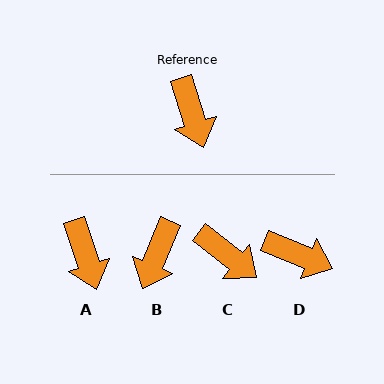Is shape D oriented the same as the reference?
No, it is off by about 50 degrees.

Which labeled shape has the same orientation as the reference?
A.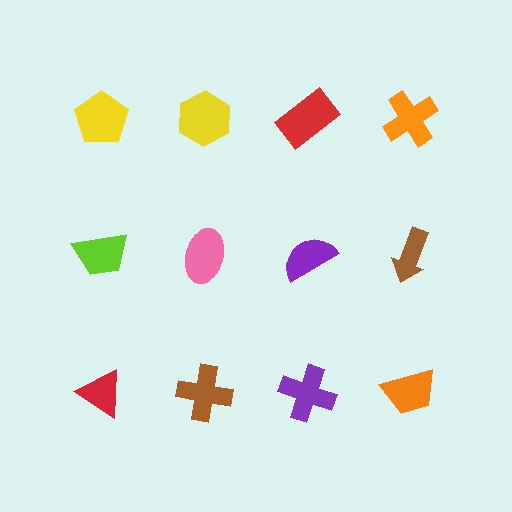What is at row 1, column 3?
A red rectangle.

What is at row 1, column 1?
A yellow pentagon.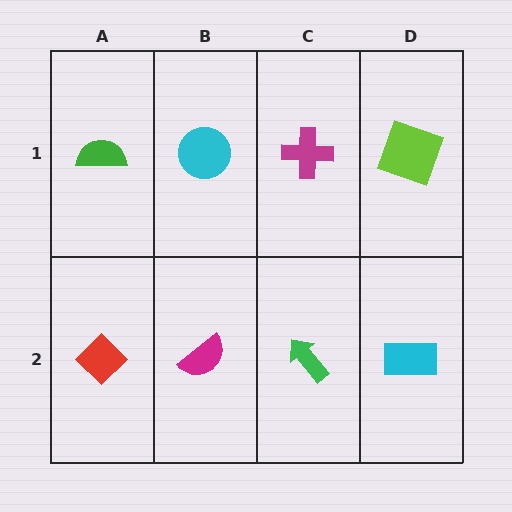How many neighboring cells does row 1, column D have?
2.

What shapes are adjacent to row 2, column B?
A cyan circle (row 1, column B), a red diamond (row 2, column A), a green arrow (row 2, column C).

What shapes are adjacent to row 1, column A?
A red diamond (row 2, column A), a cyan circle (row 1, column B).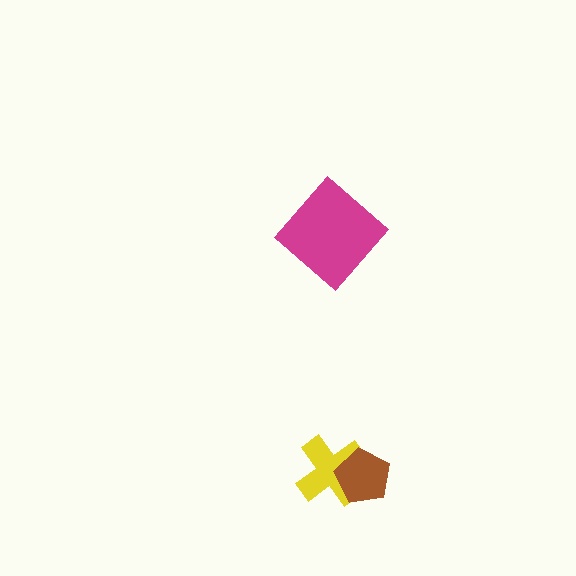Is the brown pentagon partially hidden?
No, no other shape covers it.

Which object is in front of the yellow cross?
The brown pentagon is in front of the yellow cross.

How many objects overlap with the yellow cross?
1 object overlaps with the yellow cross.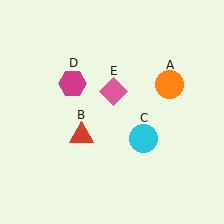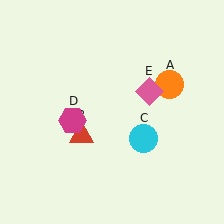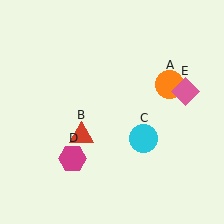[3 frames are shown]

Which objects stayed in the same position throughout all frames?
Orange circle (object A) and red triangle (object B) and cyan circle (object C) remained stationary.